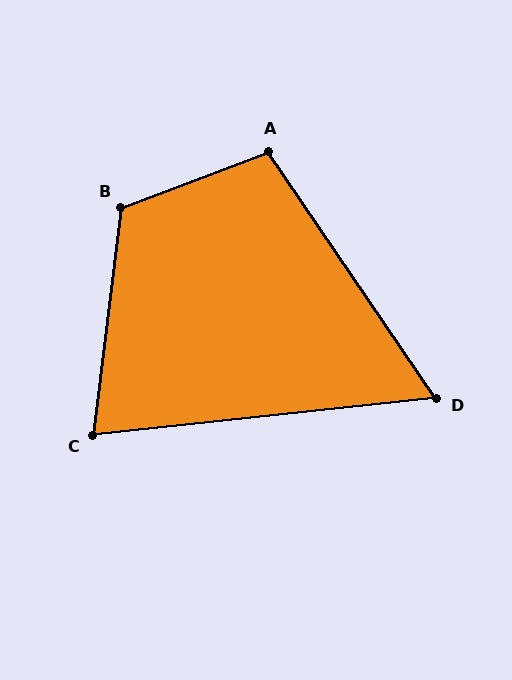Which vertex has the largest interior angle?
B, at approximately 118 degrees.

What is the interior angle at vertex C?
Approximately 77 degrees (acute).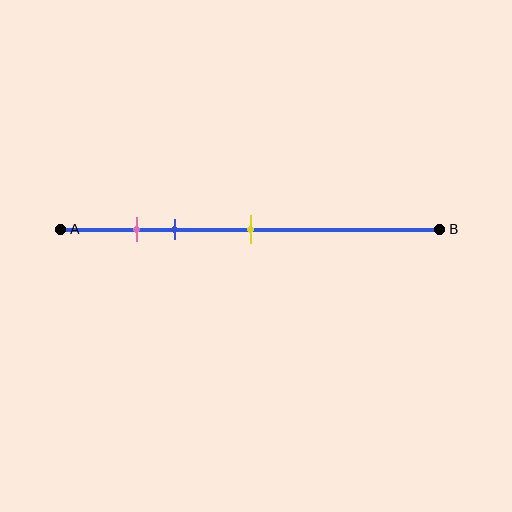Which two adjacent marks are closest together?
The pink and blue marks are the closest adjacent pair.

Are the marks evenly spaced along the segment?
No, the marks are not evenly spaced.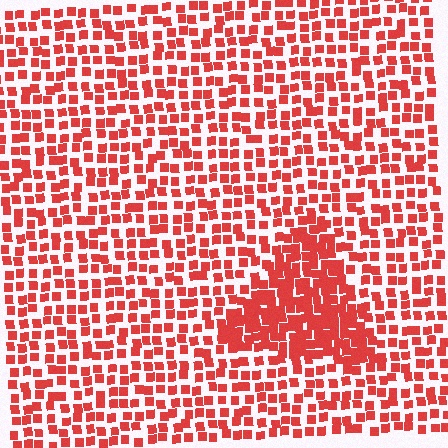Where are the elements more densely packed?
The elements are more densely packed inside the triangle boundary.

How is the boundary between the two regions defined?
The boundary is defined by a change in element density (approximately 1.9x ratio). All elements are the same color, size, and shape.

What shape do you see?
I see a triangle.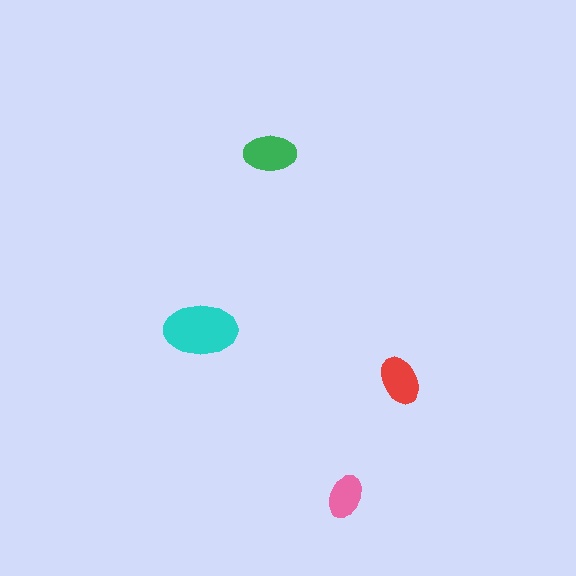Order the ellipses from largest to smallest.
the cyan one, the green one, the red one, the pink one.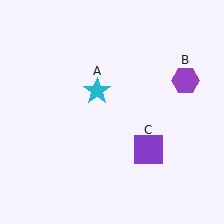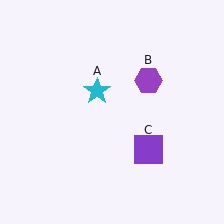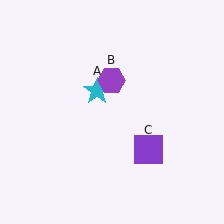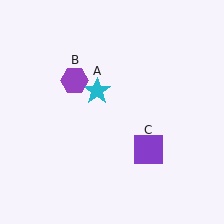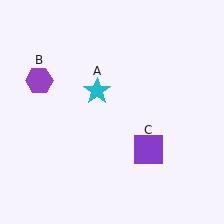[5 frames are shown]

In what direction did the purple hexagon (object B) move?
The purple hexagon (object B) moved left.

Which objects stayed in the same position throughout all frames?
Cyan star (object A) and purple square (object C) remained stationary.